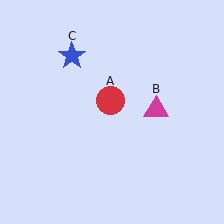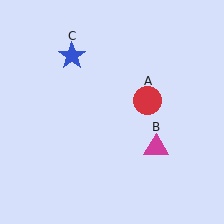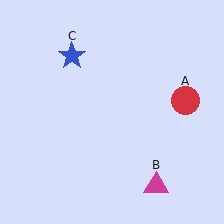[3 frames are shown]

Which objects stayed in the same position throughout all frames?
Blue star (object C) remained stationary.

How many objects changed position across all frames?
2 objects changed position: red circle (object A), magenta triangle (object B).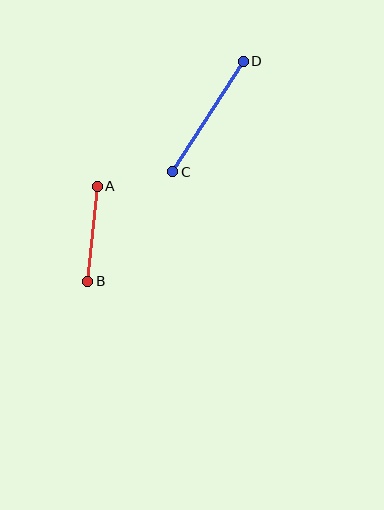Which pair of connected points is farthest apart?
Points C and D are farthest apart.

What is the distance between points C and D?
The distance is approximately 131 pixels.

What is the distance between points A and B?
The distance is approximately 96 pixels.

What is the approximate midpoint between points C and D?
The midpoint is at approximately (208, 117) pixels.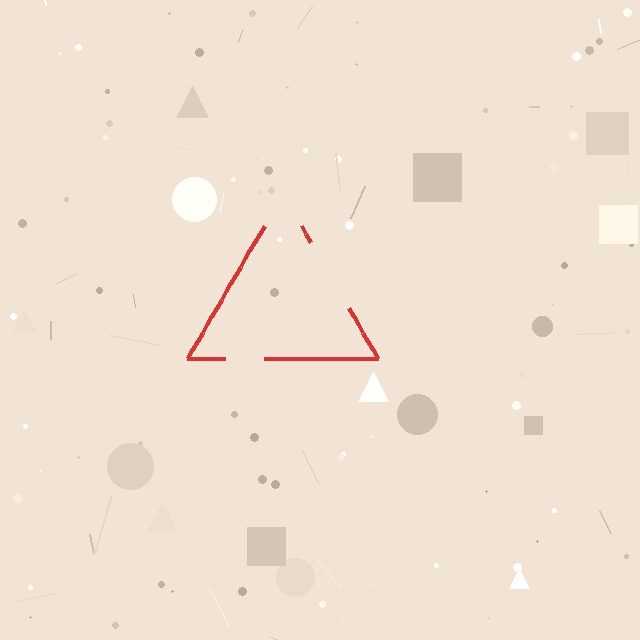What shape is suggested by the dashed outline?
The dashed outline suggests a triangle.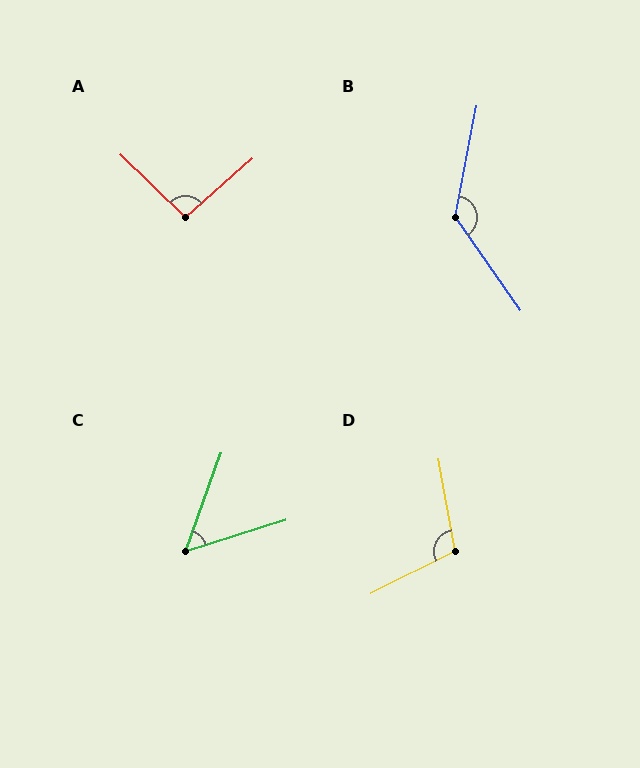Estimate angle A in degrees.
Approximately 94 degrees.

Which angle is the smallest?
C, at approximately 52 degrees.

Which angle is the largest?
B, at approximately 134 degrees.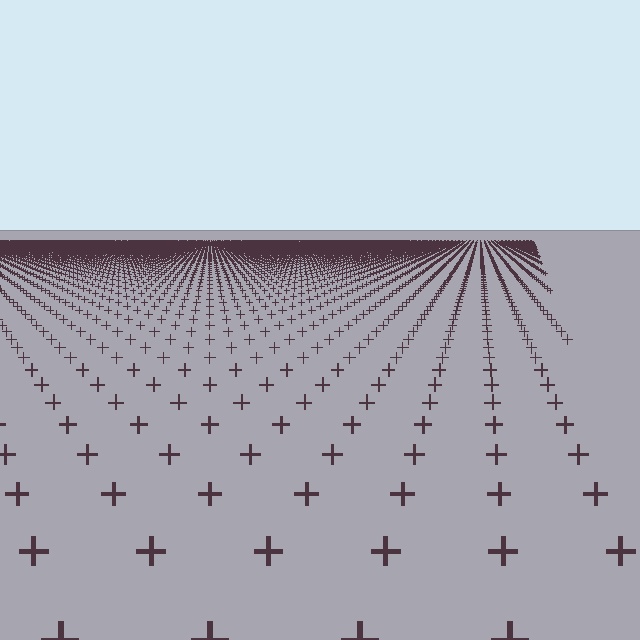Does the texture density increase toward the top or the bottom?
Density increases toward the top.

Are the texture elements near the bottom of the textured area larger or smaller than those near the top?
Larger. Near the bottom, elements are closer to the viewer and appear at a bigger on-screen size.